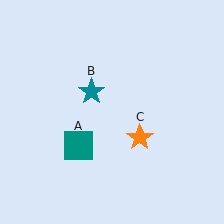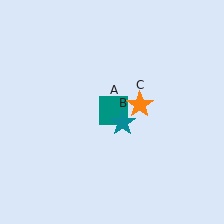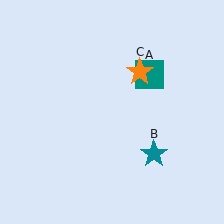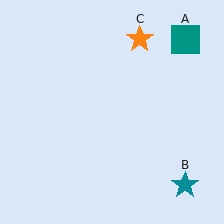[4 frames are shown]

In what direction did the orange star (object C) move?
The orange star (object C) moved up.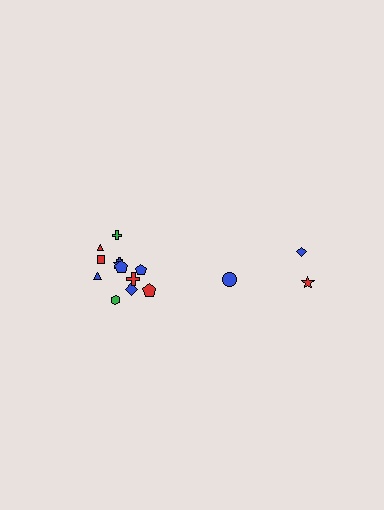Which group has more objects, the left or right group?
The left group.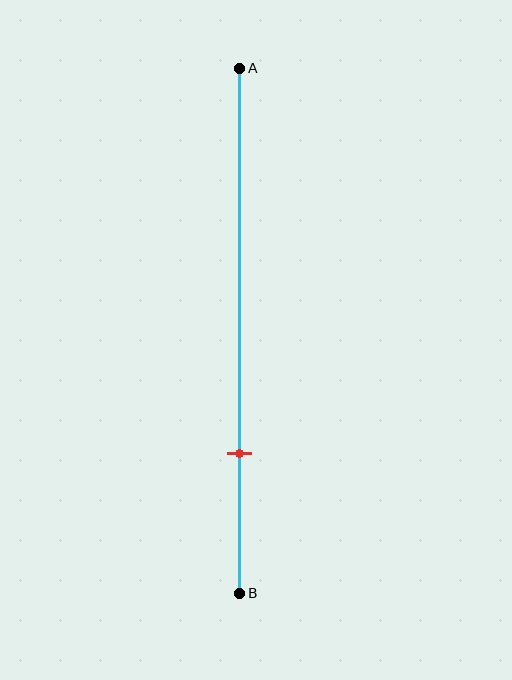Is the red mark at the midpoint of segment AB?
No, the mark is at about 75% from A, not at the 50% midpoint.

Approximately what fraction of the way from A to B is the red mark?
The red mark is approximately 75% of the way from A to B.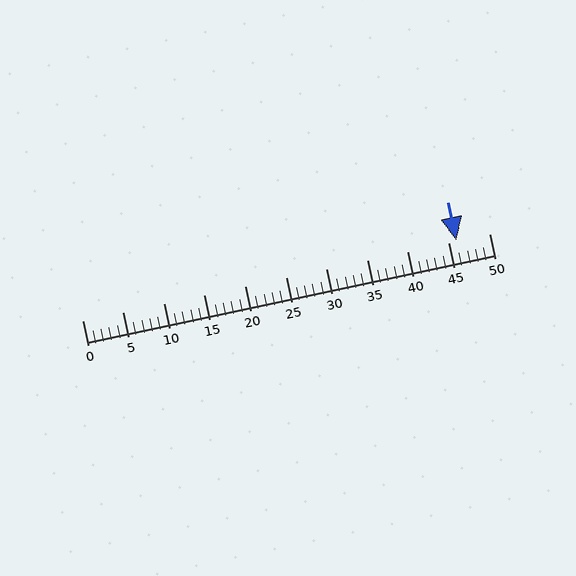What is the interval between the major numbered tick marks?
The major tick marks are spaced 5 units apart.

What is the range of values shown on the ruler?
The ruler shows values from 0 to 50.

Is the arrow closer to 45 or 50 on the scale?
The arrow is closer to 45.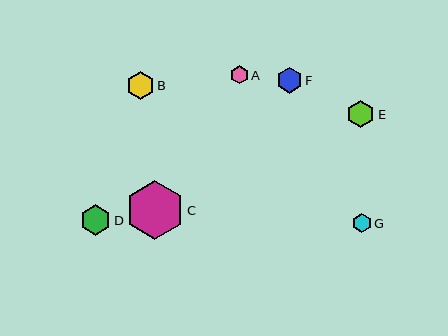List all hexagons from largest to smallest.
From largest to smallest: C, D, B, E, F, G, A.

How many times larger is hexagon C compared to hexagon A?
Hexagon C is approximately 3.3 times the size of hexagon A.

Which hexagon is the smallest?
Hexagon A is the smallest with a size of approximately 18 pixels.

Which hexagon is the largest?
Hexagon C is the largest with a size of approximately 59 pixels.